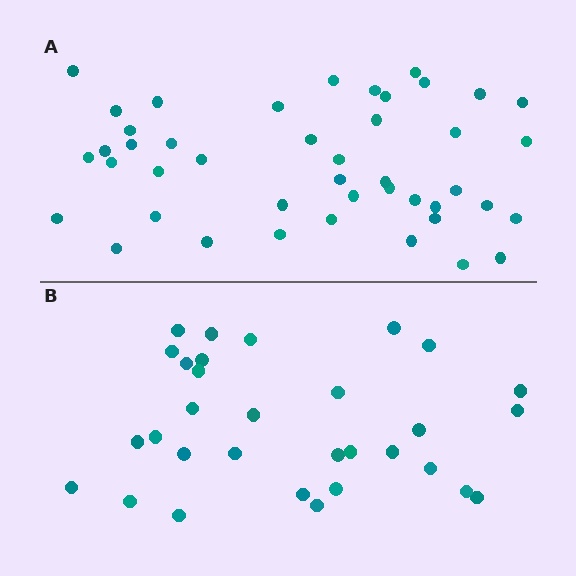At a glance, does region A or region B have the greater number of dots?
Region A (the top region) has more dots.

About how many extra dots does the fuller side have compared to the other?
Region A has approximately 15 more dots than region B.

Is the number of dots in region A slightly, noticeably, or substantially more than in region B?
Region A has noticeably more, but not dramatically so. The ratio is roughly 1.4 to 1.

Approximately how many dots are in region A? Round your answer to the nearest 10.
About 40 dots. (The exact count is 44, which rounds to 40.)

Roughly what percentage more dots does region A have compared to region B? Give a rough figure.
About 40% more.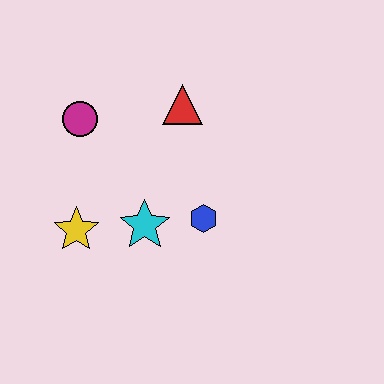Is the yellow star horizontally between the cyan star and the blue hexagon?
No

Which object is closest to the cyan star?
The blue hexagon is closest to the cyan star.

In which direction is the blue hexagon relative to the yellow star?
The blue hexagon is to the right of the yellow star.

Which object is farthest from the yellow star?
The red triangle is farthest from the yellow star.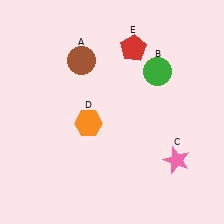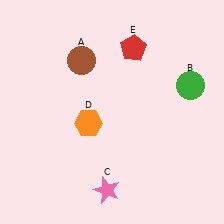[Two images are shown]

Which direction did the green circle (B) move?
The green circle (B) moved right.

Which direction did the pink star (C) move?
The pink star (C) moved left.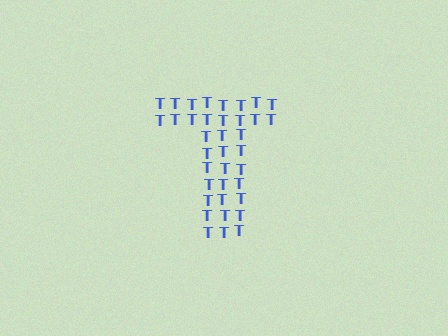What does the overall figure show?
The overall figure shows the letter T.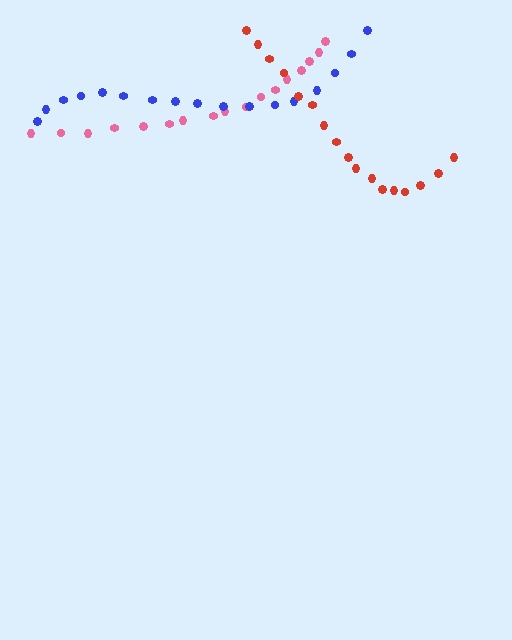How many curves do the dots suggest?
There are 3 distinct paths.